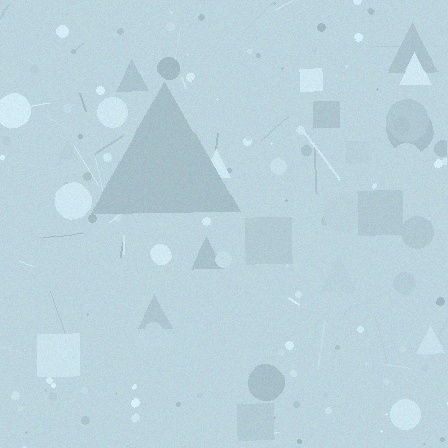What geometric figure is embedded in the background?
A triangle is embedded in the background.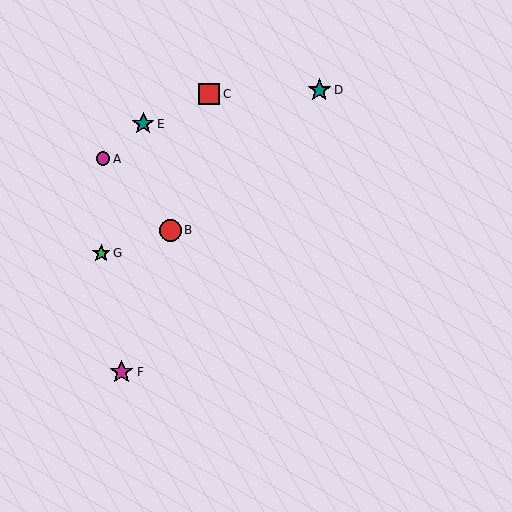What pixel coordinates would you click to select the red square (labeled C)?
Click at (209, 94) to select the red square C.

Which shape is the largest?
The magenta star (labeled F) is the largest.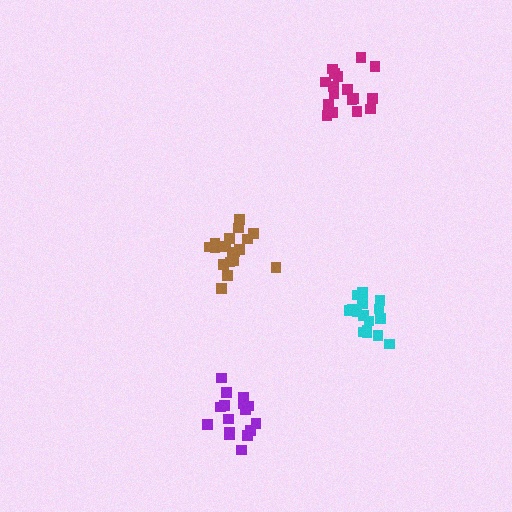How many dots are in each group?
Group 1: 16 dots, Group 2: 18 dots, Group 3: 17 dots, Group 4: 17 dots (68 total).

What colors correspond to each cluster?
The clusters are colored: purple, brown, cyan, magenta.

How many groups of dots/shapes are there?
There are 4 groups.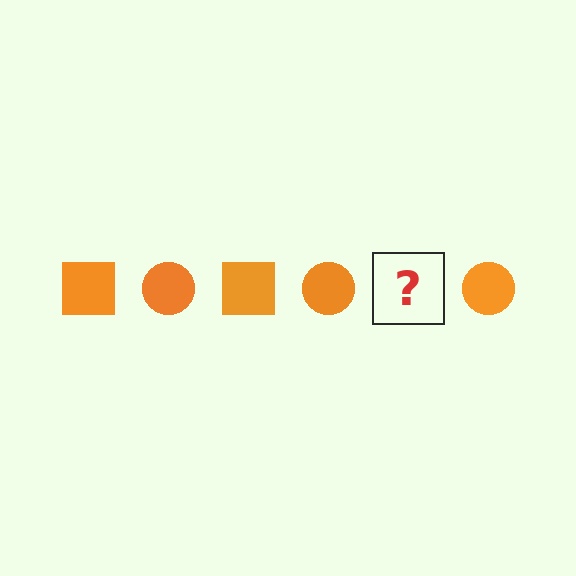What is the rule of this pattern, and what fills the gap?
The rule is that the pattern cycles through square, circle shapes in orange. The gap should be filled with an orange square.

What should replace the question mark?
The question mark should be replaced with an orange square.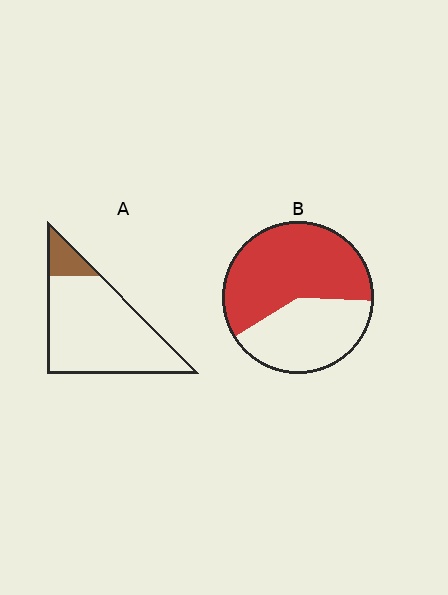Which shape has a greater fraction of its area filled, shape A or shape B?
Shape B.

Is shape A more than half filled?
No.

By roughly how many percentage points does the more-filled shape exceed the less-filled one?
By roughly 45 percentage points (B over A).